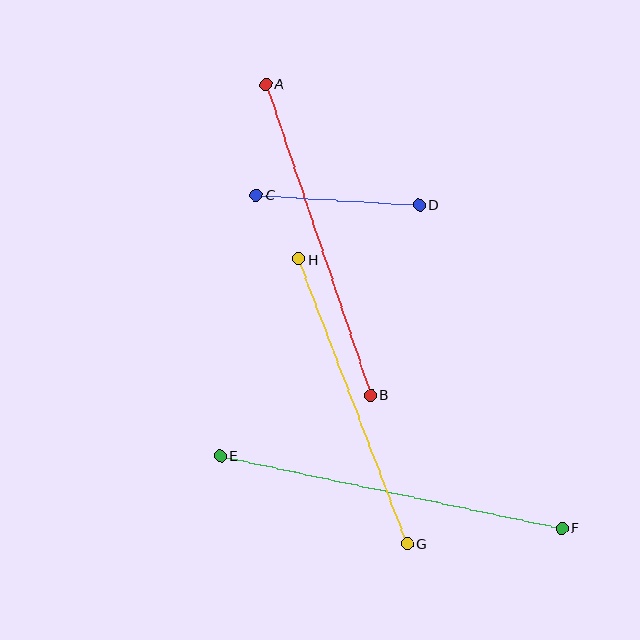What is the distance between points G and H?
The distance is approximately 304 pixels.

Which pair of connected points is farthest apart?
Points E and F are farthest apart.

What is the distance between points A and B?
The distance is approximately 328 pixels.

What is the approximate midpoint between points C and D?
The midpoint is at approximately (338, 200) pixels.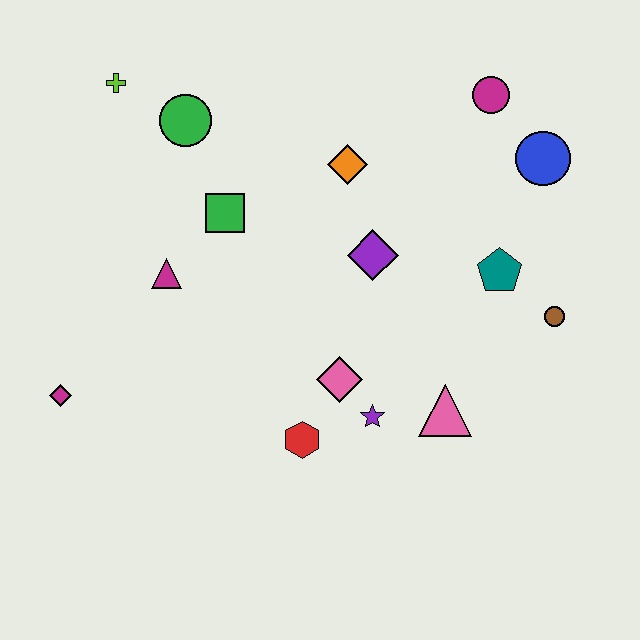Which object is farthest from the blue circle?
The magenta diamond is farthest from the blue circle.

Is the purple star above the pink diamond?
No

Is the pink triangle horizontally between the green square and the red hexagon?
No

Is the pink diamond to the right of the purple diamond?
No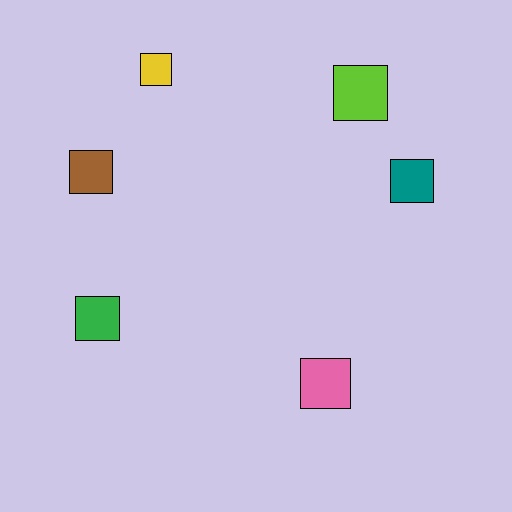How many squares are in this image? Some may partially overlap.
There are 6 squares.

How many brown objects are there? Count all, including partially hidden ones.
There is 1 brown object.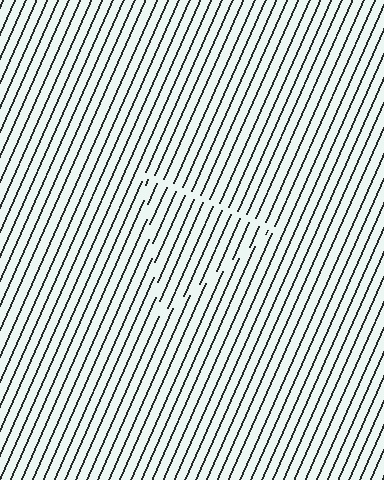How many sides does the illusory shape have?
3 sides — the line-ends trace a triangle.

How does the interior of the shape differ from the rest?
The interior of the shape contains the same grating, shifted by half a period — the contour is defined by the phase discontinuity where line-ends from the inner and outer gratings abut.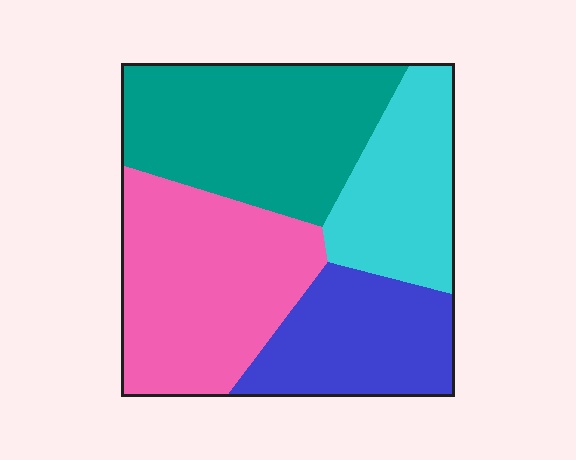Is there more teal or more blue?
Teal.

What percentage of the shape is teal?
Teal covers 30% of the shape.